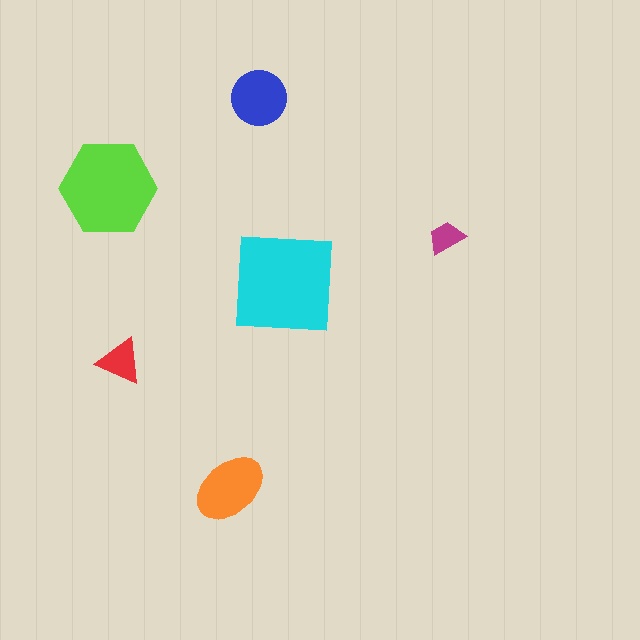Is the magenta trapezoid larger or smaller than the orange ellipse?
Smaller.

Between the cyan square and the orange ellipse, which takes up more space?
The cyan square.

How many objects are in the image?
There are 6 objects in the image.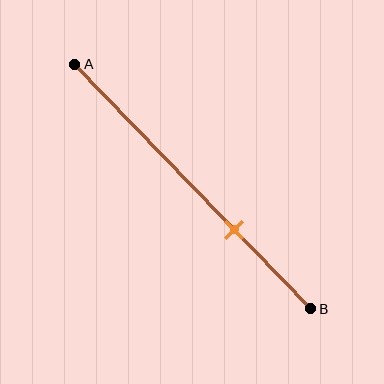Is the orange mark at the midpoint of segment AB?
No, the mark is at about 70% from A, not at the 50% midpoint.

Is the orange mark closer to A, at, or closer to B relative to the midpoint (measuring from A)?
The orange mark is closer to point B than the midpoint of segment AB.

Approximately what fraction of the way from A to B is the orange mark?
The orange mark is approximately 70% of the way from A to B.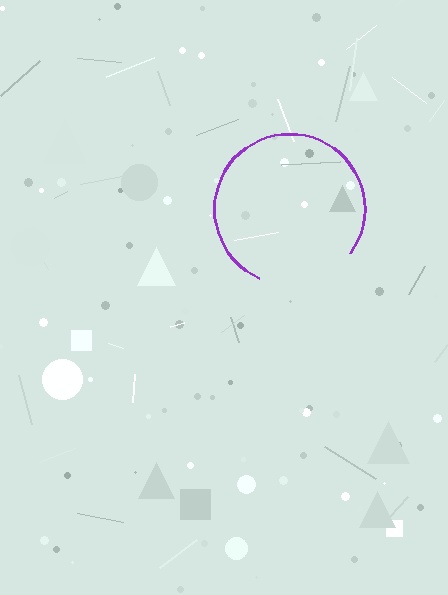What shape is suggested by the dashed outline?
The dashed outline suggests a circle.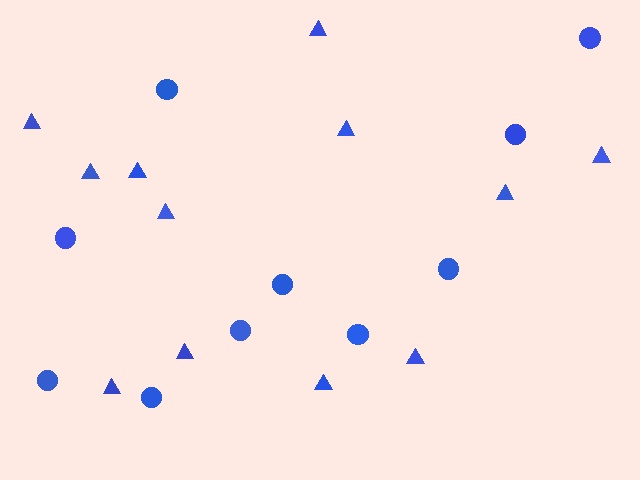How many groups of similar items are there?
There are 2 groups: one group of triangles (12) and one group of circles (10).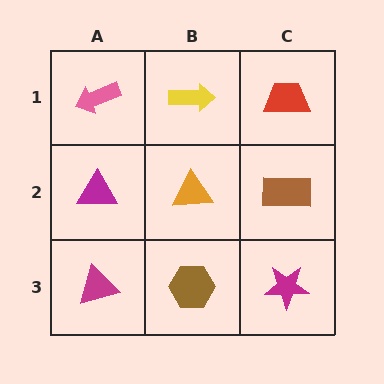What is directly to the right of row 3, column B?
A magenta star.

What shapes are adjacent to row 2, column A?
A pink arrow (row 1, column A), a magenta triangle (row 3, column A), an orange triangle (row 2, column B).